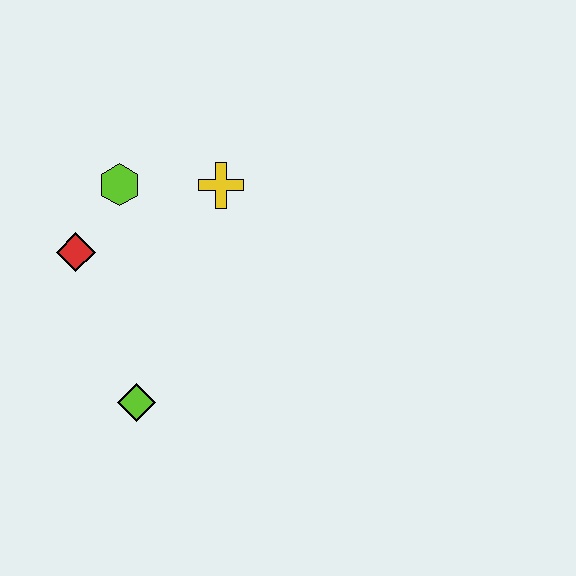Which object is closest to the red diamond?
The lime hexagon is closest to the red diamond.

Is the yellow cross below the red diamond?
No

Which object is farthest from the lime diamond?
The yellow cross is farthest from the lime diamond.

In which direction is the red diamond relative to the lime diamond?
The red diamond is above the lime diamond.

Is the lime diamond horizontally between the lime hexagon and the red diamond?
No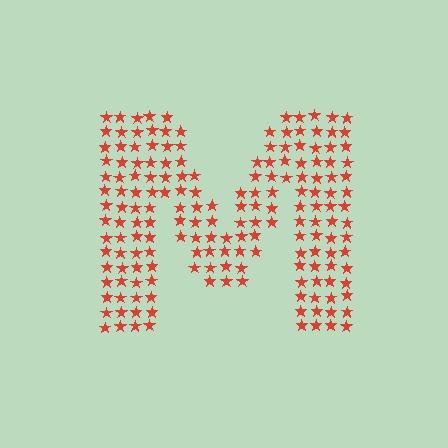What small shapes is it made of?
It is made of small stars.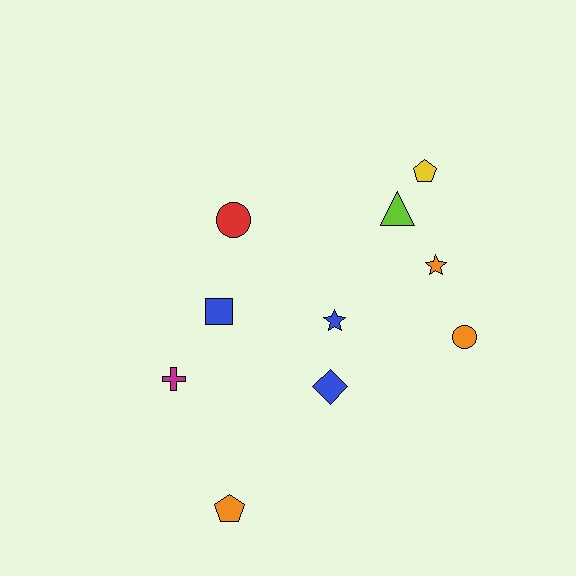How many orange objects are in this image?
There are 3 orange objects.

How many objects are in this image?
There are 10 objects.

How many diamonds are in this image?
There is 1 diamond.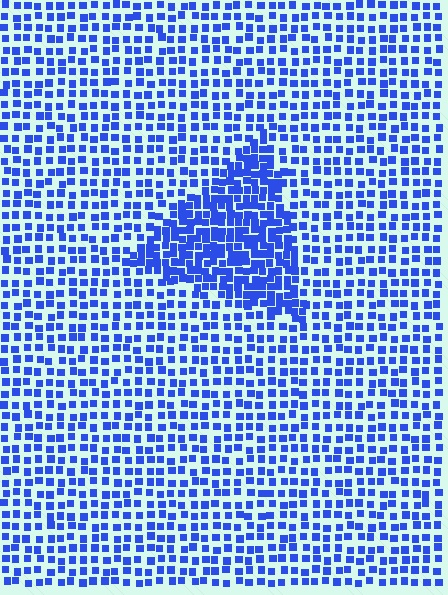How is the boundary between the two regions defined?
The boundary is defined by a change in element density (approximately 1.9x ratio). All elements are the same color, size, and shape.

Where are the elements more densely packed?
The elements are more densely packed inside the triangle boundary.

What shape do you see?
I see a triangle.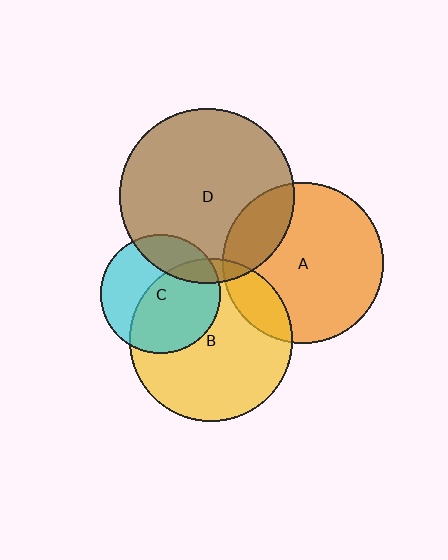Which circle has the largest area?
Circle D (brown).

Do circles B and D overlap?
Yes.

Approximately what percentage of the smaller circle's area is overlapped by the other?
Approximately 5%.